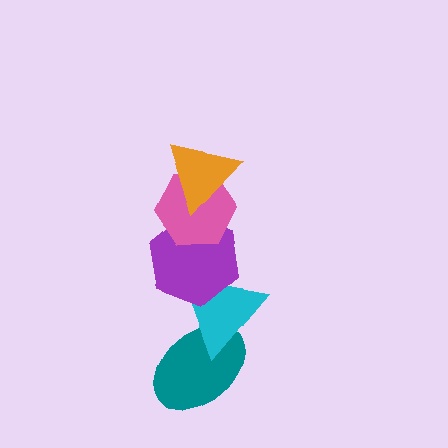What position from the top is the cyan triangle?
The cyan triangle is 4th from the top.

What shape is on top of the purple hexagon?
The pink hexagon is on top of the purple hexagon.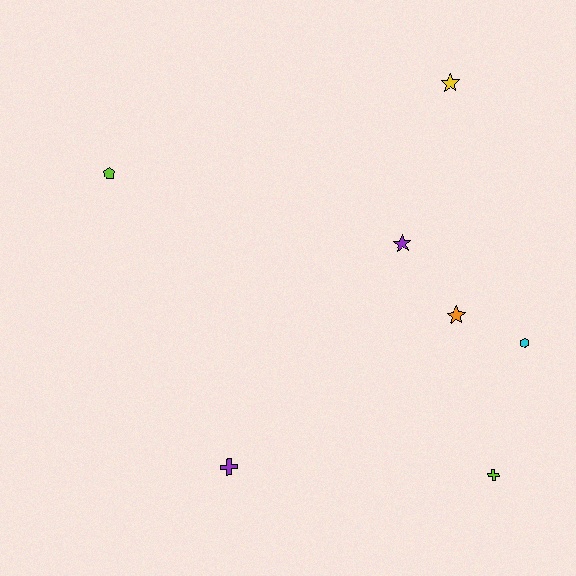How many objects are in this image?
There are 7 objects.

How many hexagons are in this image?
There is 1 hexagon.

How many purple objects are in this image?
There are 2 purple objects.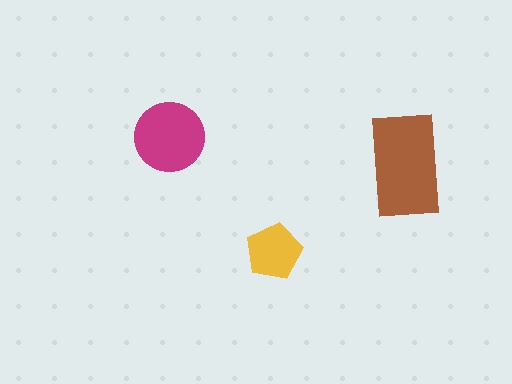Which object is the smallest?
The yellow pentagon.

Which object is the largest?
The brown rectangle.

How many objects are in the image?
There are 3 objects in the image.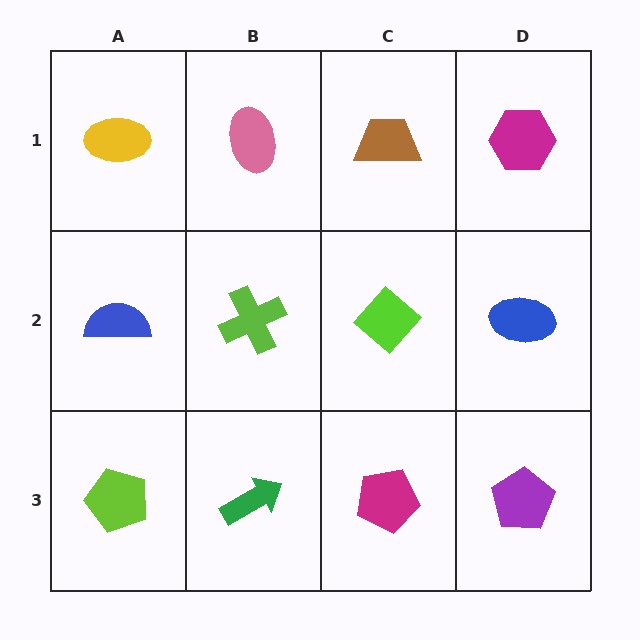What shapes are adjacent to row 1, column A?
A blue semicircle (row 2, column A), a pink ellipse (row 1, column B).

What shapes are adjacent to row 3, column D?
A blue ellipse (row 2, column D), a magenta pentagon (row 3, column C).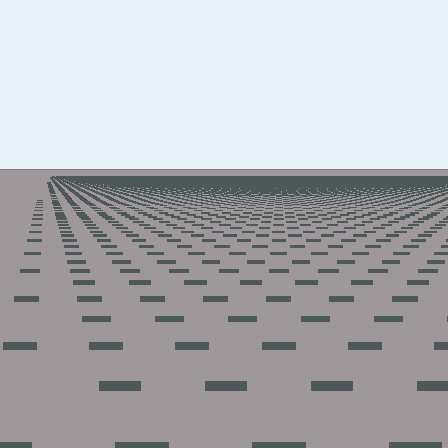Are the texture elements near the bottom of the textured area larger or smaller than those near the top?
Larger. Near the bottom, elements are closer to the viewer and appear at a bigger on-screen size.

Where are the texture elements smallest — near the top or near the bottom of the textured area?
Near the top.